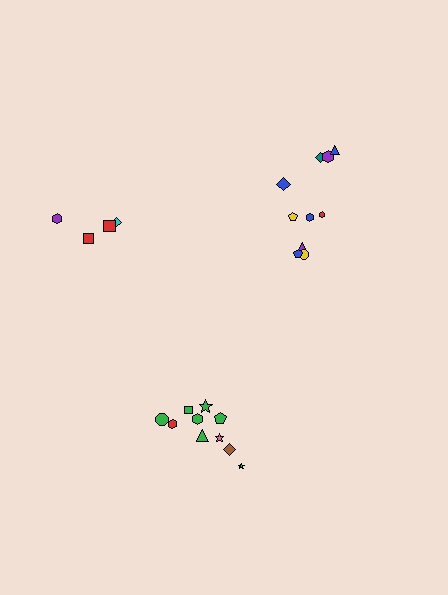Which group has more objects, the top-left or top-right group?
The top-right group.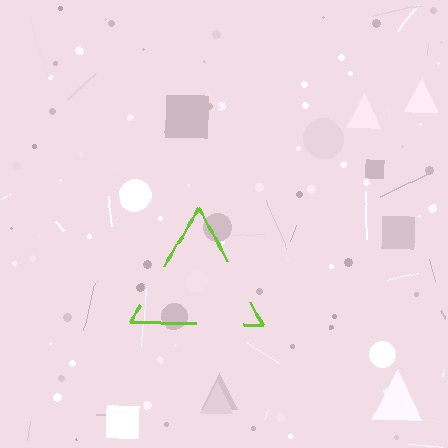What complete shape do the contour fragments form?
The contour fragments form a triangle.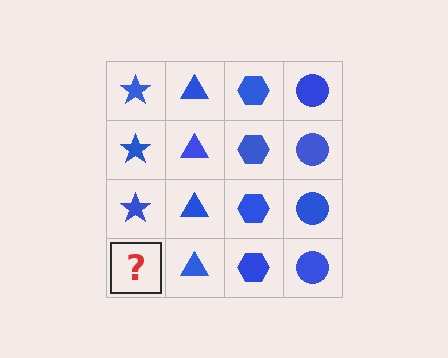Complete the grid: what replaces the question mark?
The question mark should be replaced with a blue star.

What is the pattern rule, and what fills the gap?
The rule is that each column has a consistent shape. The gap should be filled with a blue star.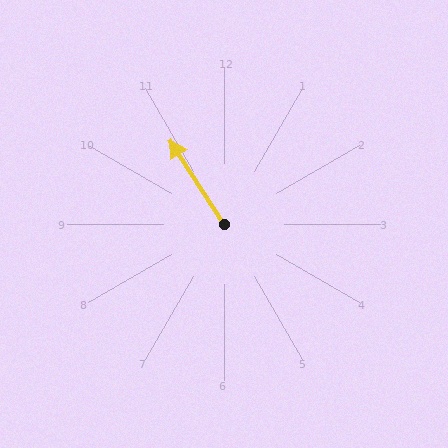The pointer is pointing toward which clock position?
Roughly 11 o'clock.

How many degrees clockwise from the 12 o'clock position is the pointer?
Approximately 327 degrees.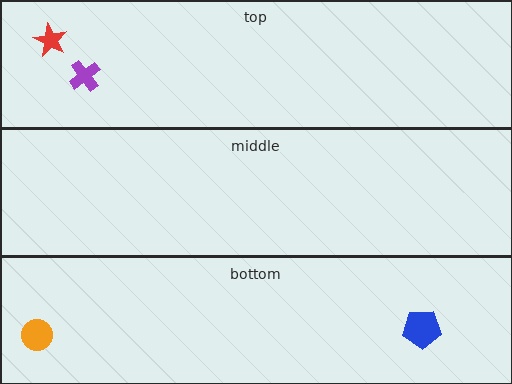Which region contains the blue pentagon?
The bottom region.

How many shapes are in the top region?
2.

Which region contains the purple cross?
The top region.